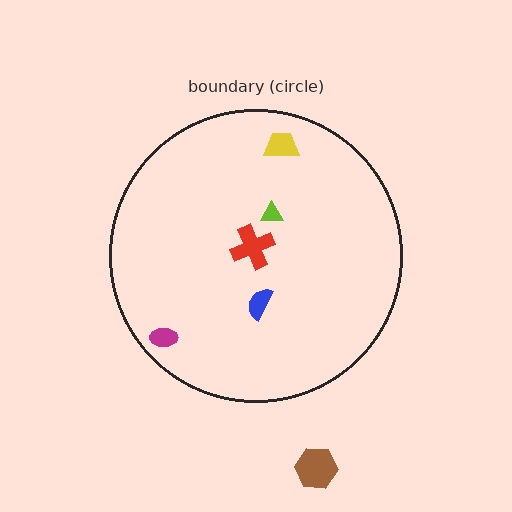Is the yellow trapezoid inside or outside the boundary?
Inside.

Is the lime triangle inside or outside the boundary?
Inside.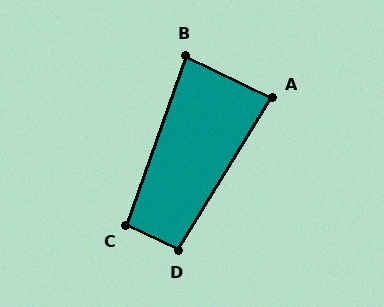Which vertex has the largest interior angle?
D, at approximately 96 degrees.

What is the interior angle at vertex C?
Approximately 96 degrees (obtuse).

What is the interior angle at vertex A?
Approximately 84 degrees (acute).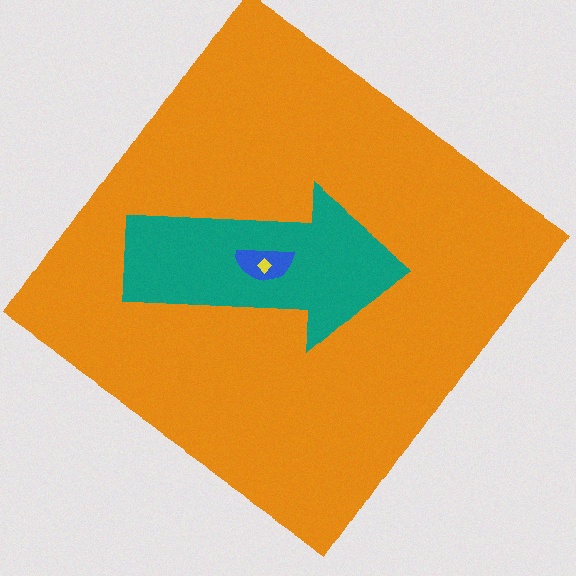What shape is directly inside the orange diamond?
The teal arrow.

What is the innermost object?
The yellow diamond.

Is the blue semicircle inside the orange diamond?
Yes.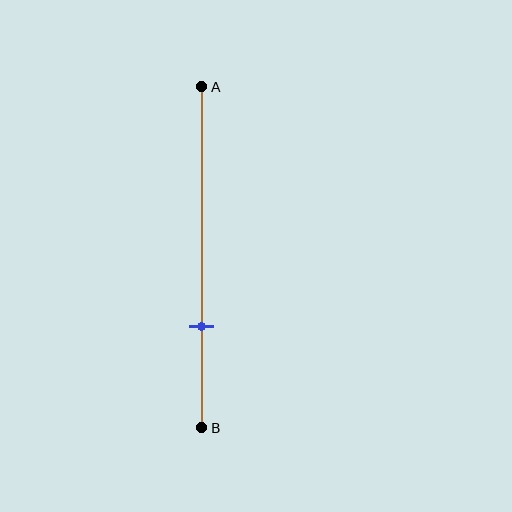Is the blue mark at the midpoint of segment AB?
No, the mark is at about 70% from A, not at the 50% midpoint.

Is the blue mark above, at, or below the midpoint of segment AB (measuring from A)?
The blue mark is below the midpoint of segment AB.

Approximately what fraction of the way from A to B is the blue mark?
The blue mark is approximately 70% of the way from A to B.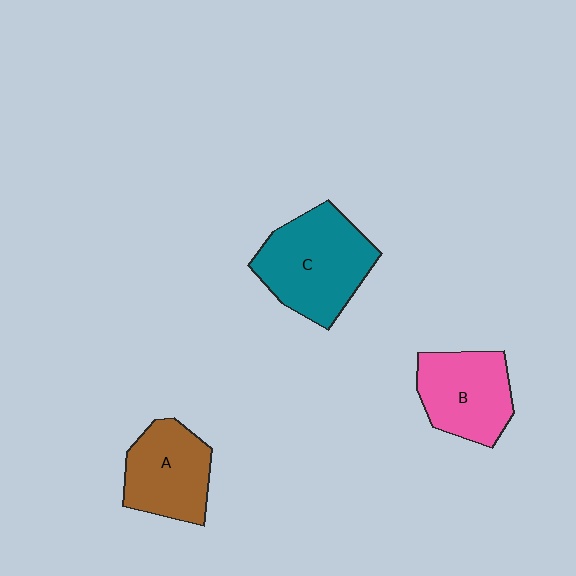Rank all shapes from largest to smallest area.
From largest to smallest: C (teal), B (pink), A (brown).